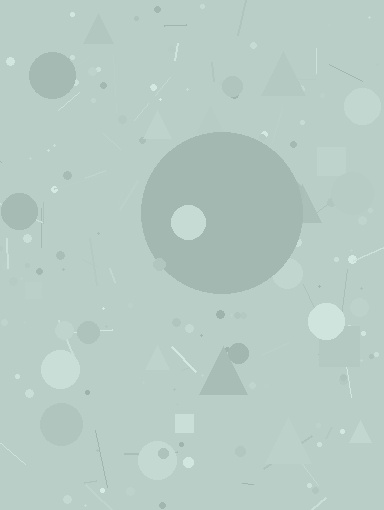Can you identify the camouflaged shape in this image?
The camouflaged shape is a circle.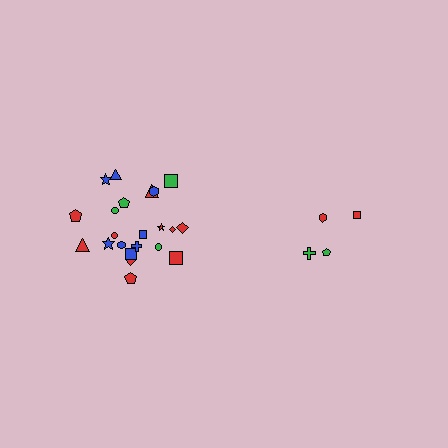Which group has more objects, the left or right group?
The left group.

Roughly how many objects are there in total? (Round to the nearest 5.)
Roughly 25 objects in total.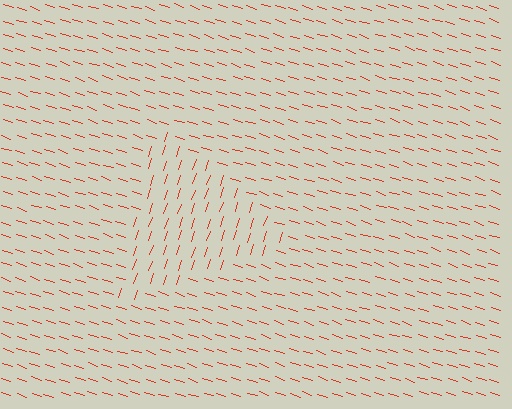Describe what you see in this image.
The image is filled with small red line segments. A triangle region in the image has lines oriented differently from the surrounding lines, creating a visible texture boundary.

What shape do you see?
I see a triangle.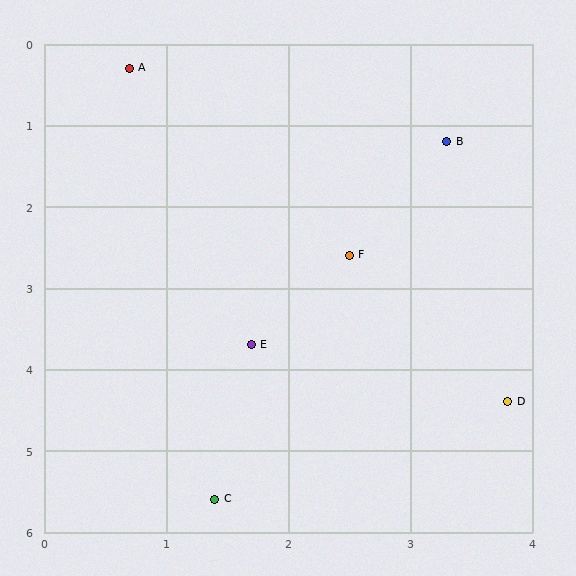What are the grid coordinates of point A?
Point A is at approximately (0.7, 0.3).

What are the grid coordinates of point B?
Point B is at approximately (3.3, 1.2).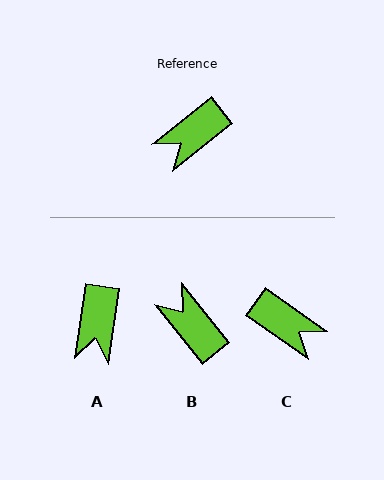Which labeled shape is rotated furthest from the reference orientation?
C, about 106 degrees away.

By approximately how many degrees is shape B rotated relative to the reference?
Approximately 90 degrees clockwise.